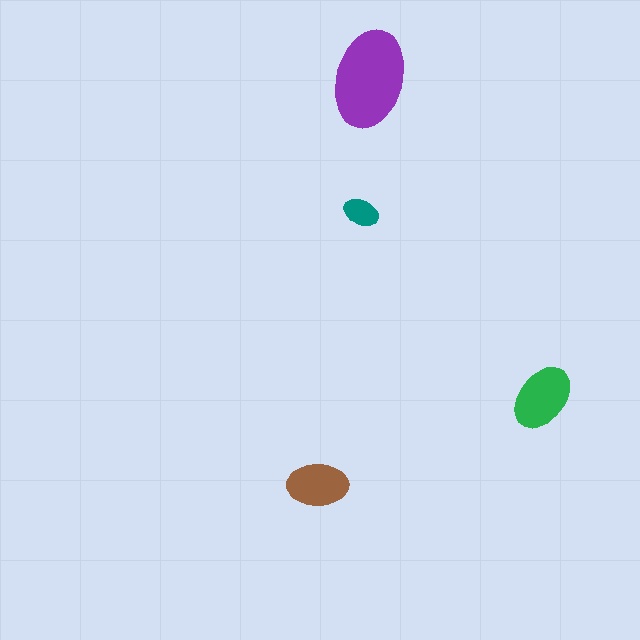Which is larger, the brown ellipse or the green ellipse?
The green one.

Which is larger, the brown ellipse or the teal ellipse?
The brown one.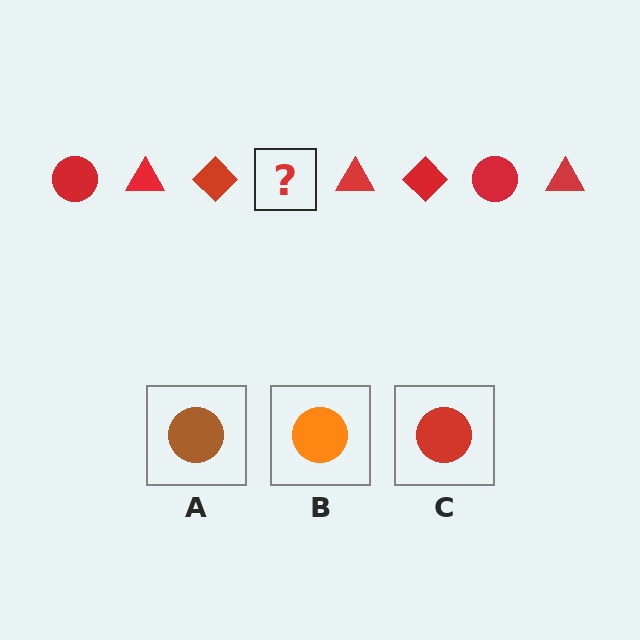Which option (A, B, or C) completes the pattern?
C.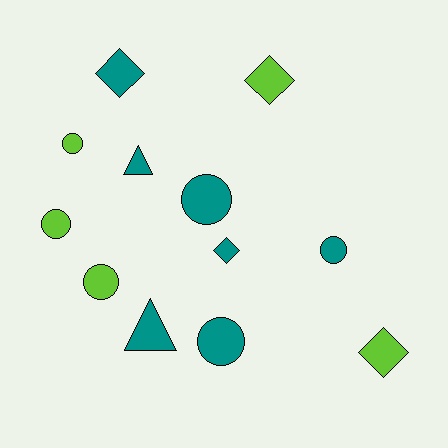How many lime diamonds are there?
There are 2 lime diamonds.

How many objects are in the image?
There are 12 objects.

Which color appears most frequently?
Teal, with 7 objects.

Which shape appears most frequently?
Circle, with 6 objects.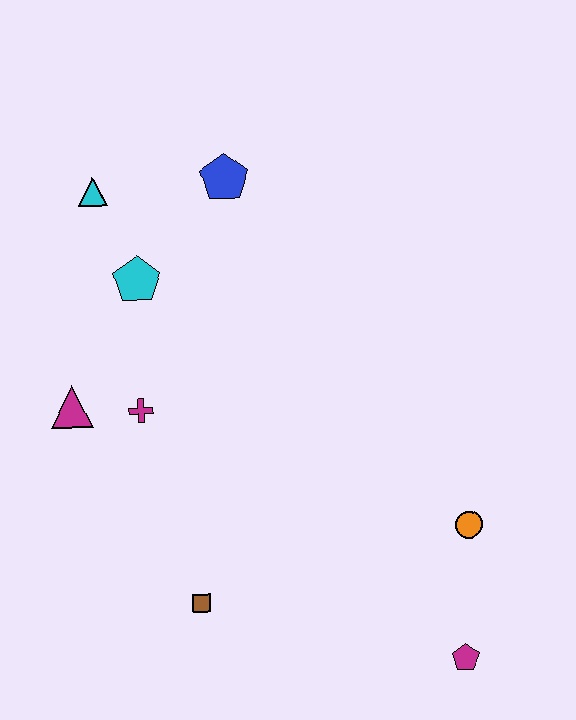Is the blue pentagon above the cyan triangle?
Yes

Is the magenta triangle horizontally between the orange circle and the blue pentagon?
No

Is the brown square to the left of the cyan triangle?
No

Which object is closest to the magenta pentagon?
The orange circle is closest to the magenta pentagon.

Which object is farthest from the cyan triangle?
The magenta pentagon is farthest from the cyan triangle.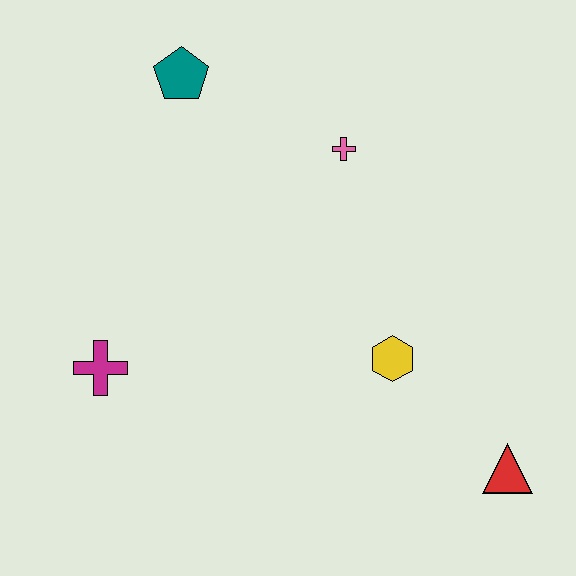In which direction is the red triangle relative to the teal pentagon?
The red triangle is below the teal pentagon.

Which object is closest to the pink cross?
The teal pentagon is closest to the pink cross.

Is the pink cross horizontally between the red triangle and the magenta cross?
Yes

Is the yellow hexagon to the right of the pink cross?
Yes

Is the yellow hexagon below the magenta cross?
No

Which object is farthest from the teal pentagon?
The red triangle is farthest from the teal pentagon.